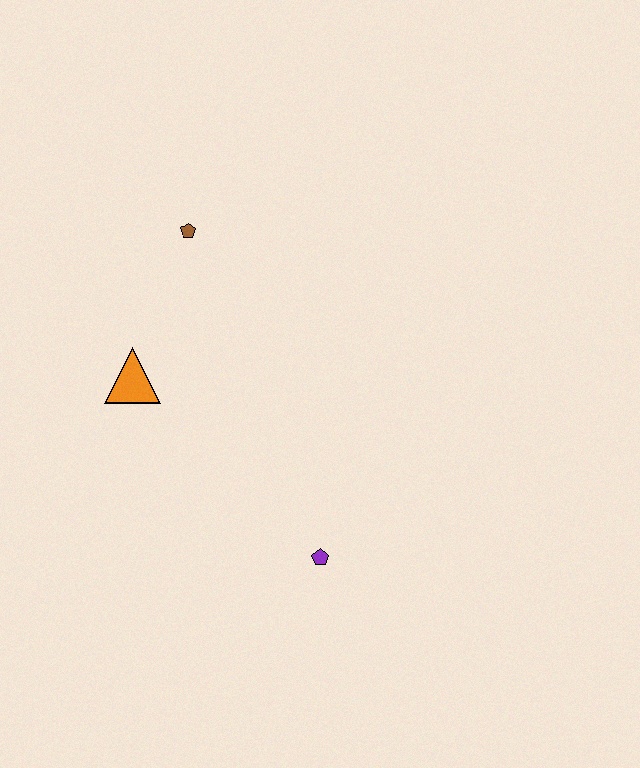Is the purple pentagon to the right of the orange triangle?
Yes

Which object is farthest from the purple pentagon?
The brown pentagon is farthest from the purple pentagon.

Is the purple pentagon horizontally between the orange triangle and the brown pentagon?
No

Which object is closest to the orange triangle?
The brown pentagon is closest to the orange triangle.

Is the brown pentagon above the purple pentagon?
Yes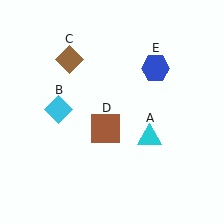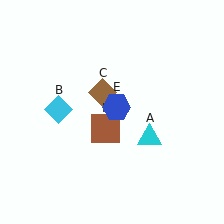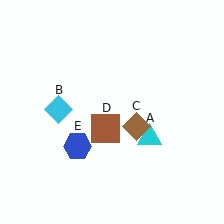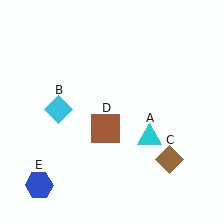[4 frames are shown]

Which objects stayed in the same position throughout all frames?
Cyan triangle (object A) and cyan diamond (object B) and brown square (object D) remained stationary.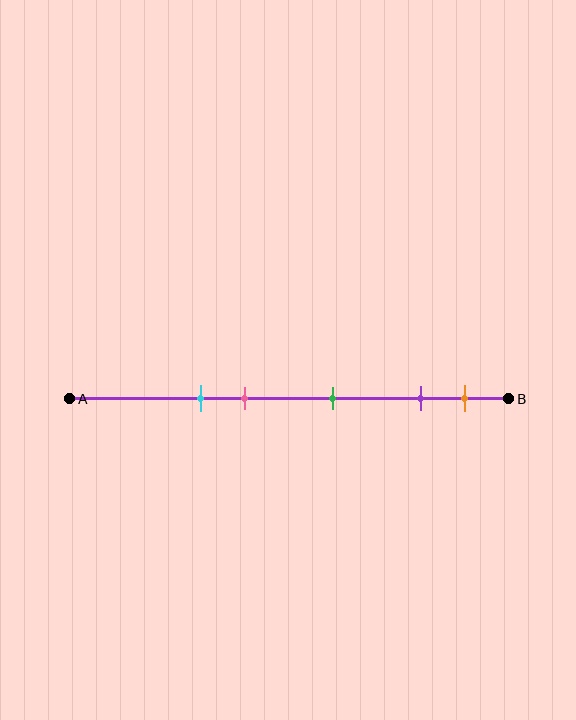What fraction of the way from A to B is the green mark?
The green mark is approximately 60% (0.6) of the way from A to B.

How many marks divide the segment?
There are 5 marks dividing the segment.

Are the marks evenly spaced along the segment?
No, the marks are not evenly spaced.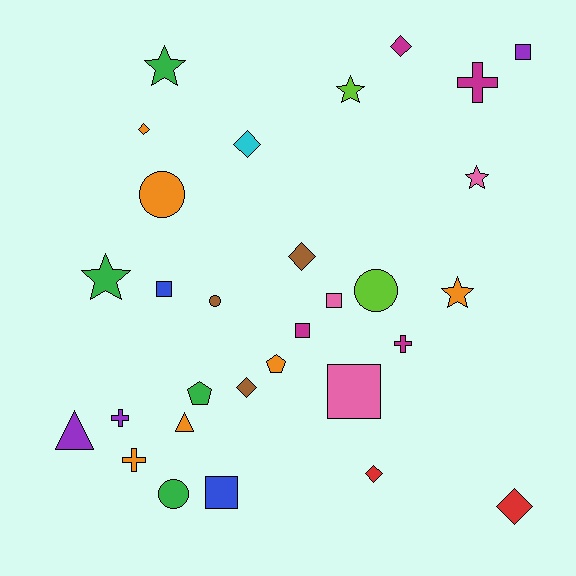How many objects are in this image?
There are 30 objects.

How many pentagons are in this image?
There are 2 pentagons.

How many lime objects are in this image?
There are 2 lime objects.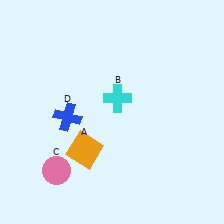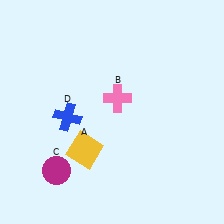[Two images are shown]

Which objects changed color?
A changed from orange to yellow. B changed from cyan to pink. C changed from pink to magenta.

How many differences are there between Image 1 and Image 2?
There are 3 differences between the two images.